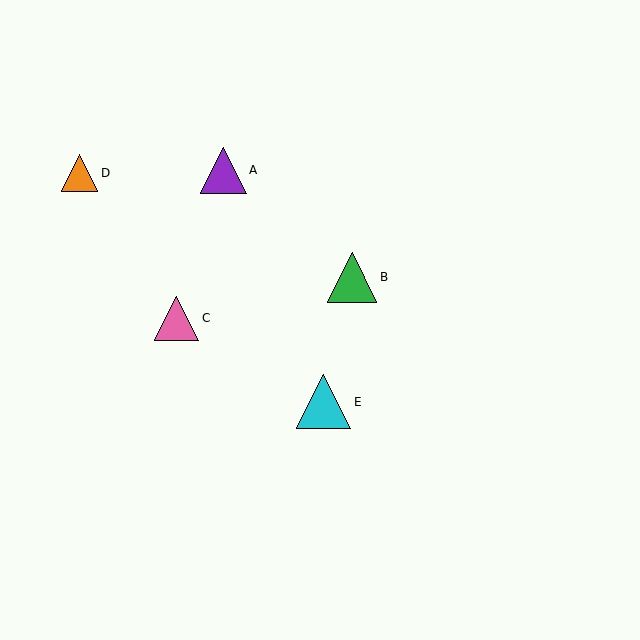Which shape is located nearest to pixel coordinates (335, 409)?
The cyan triangle (labeled E) at (324, 402) is nearest to that location.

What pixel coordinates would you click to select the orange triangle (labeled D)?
Click at (80, 173) to select the orange triangle D.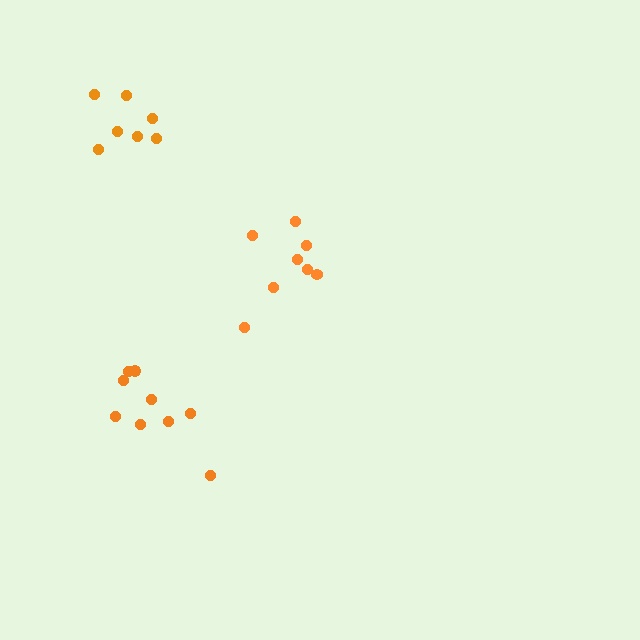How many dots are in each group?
Group 1: 9 dots, Group 2: 8 dots, Group 3: 7 dots (24 total).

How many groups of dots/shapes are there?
There are 3 groups.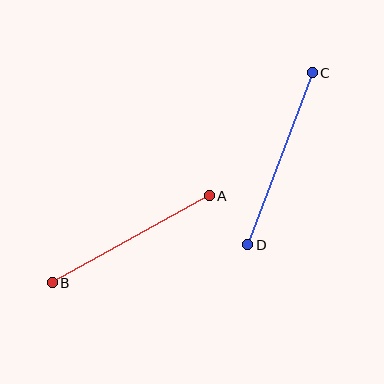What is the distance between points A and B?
The distance is approximately 180 pixels.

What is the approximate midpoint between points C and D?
The midpoint is at approximately (280, 159) pixels.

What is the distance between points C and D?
The distance is approximately 184 pixels.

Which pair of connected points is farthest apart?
Points C and D are farthest apart.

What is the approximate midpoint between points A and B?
The midpoint is at approximately (131, 239) pixels.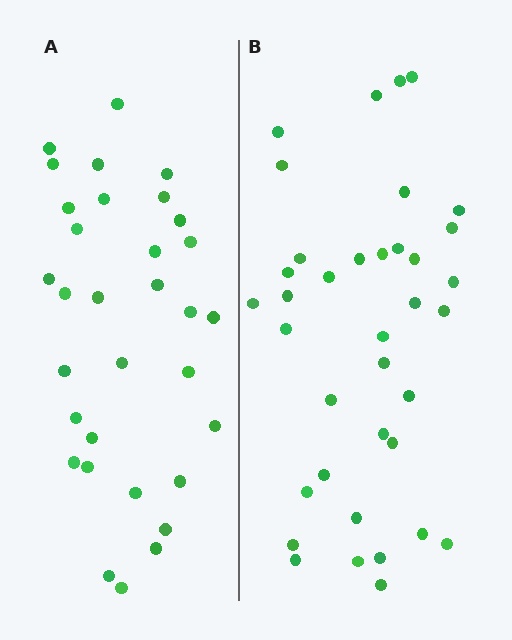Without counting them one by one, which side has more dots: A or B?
Region B (the right region) has more dots.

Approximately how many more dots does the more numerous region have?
Region B has about 5 more dots than region A.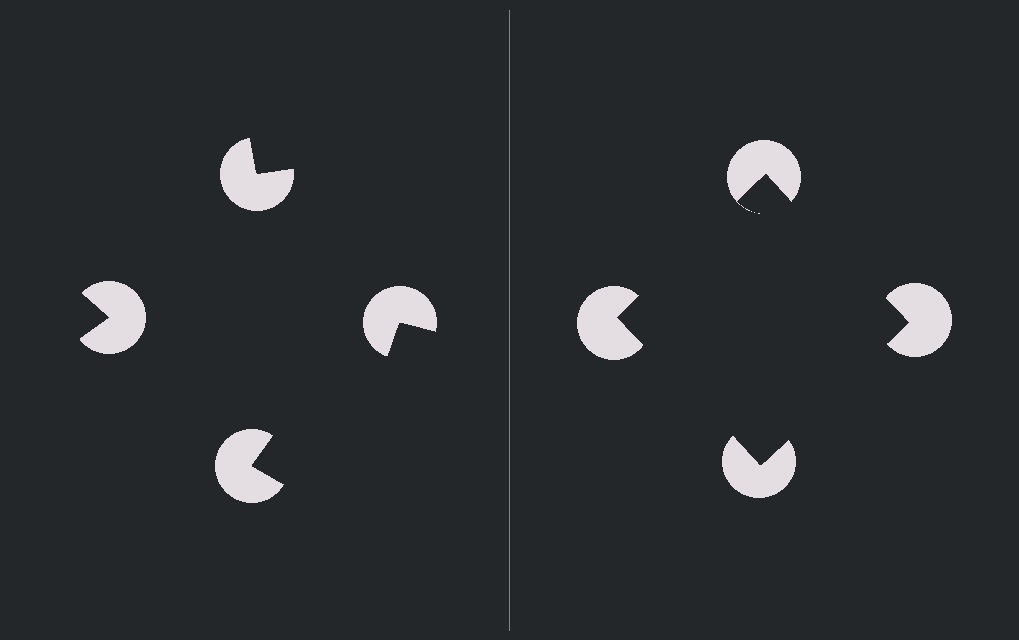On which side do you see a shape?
An illusory square appears on the right side. On the left side the wedge cuts are rotated, so no coherent shape forms.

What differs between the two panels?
The pac-man discs are positioned identically on both sides; only the wedge orientations differ. On the right they align to a square; on the left they are misaligned.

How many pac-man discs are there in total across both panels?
8 — 4 on each side.